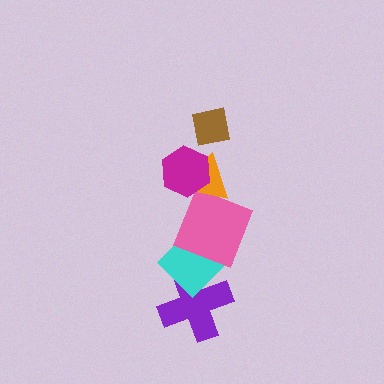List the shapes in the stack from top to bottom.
From top to bottom: the brown square, the magenta hexagon, the orange triangle, the pink square, the cyan diamond, the purple cross.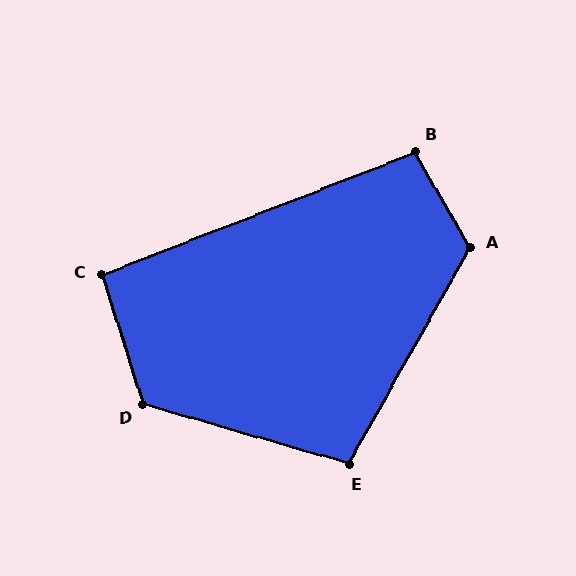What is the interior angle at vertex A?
Approximately 121 degrees (obtuse).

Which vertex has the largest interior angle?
D, at approximately 123 degrees.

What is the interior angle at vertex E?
Approximately 103 degrees (obtuse).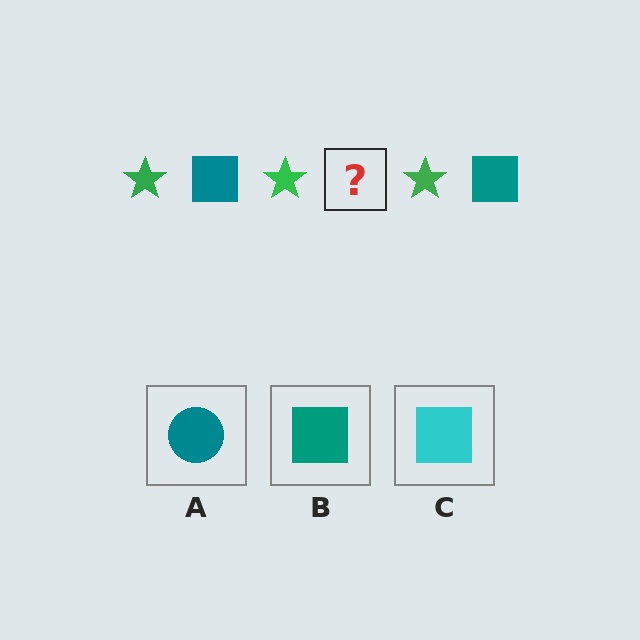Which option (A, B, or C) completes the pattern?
B.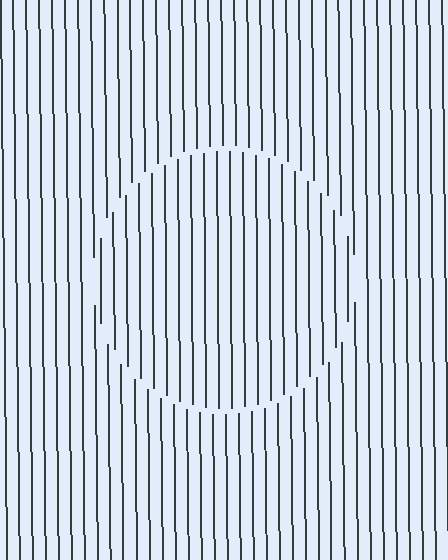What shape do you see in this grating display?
An illusory circle. The interior of the shape contains the same grating, shifted by half a period — the contour is defined by the phase discontinuity where line-ends from the inner and outer gratings abut.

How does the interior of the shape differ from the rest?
The interior of the shape contains the same grating, shifted by half a period — the contour is defined by the phase discontinuity where line-ends from the inner and outer gratings abut.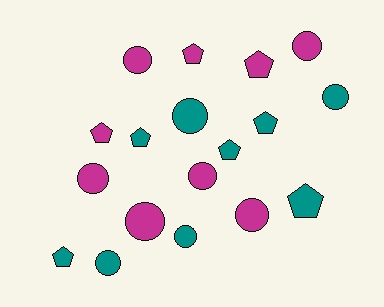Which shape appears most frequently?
Circle, with 10 objects.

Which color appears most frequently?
Teal, with 9 objects.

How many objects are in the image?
There are 18 objects.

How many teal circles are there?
There are 4 teal circles.